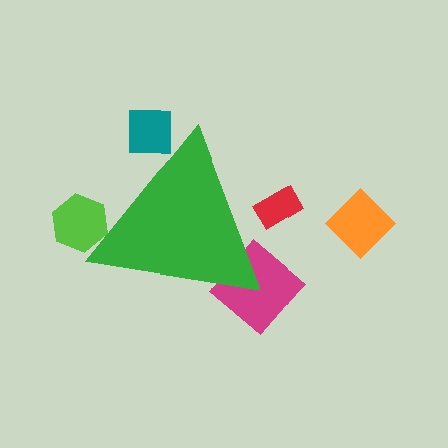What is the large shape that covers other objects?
A green triangle.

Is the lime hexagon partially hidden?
Yes, the lime hexagon is partially hidden behind the green triangle.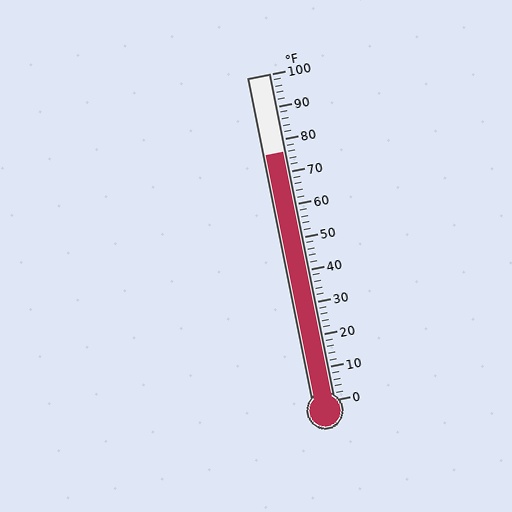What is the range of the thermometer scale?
The thermometer scale ranges from 0°F to 100°F.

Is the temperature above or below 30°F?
The temperature is above 30°F.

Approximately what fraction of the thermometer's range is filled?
The thermometer is filled to approximately 75% of its range.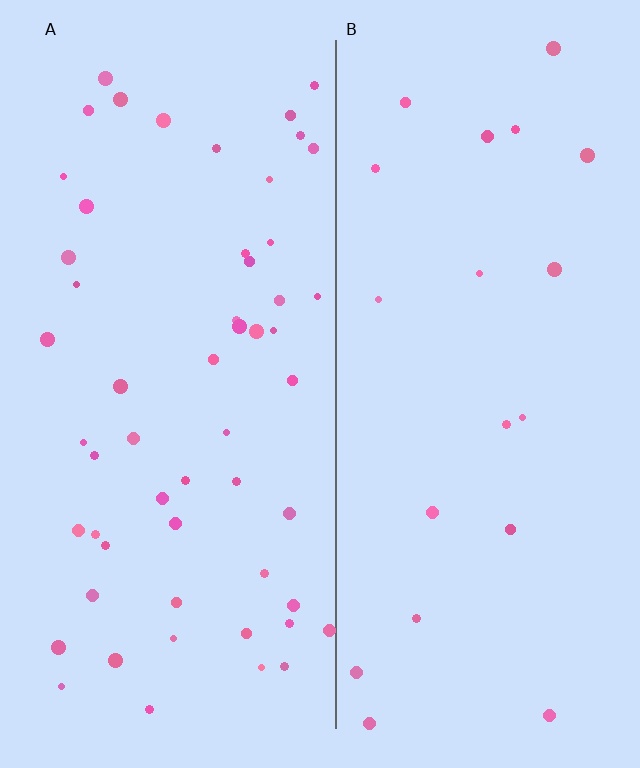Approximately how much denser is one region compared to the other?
Approximately 2.8× — region A over region B.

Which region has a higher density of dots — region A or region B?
A (the left).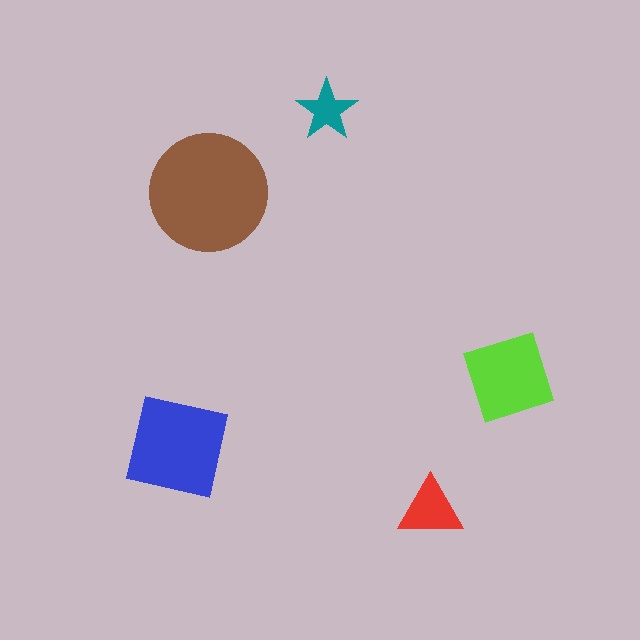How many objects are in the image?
There are 5 objects in the image.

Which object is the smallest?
The teal star.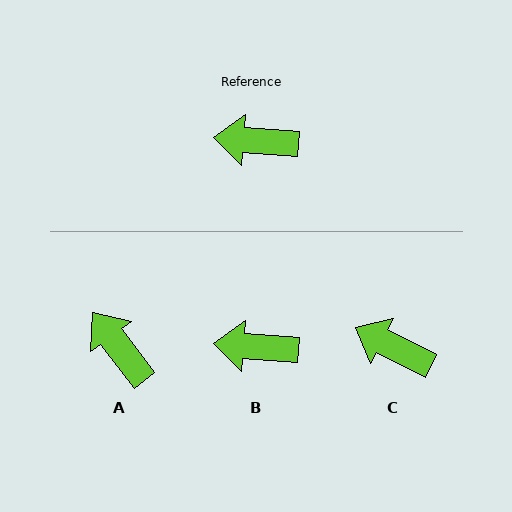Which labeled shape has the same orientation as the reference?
B.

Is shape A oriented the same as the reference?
No, it is off by about 49 degrees.